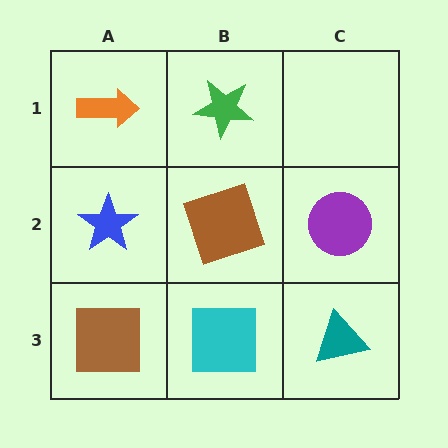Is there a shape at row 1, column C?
No, that cell is empty.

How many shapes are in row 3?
3 shapes.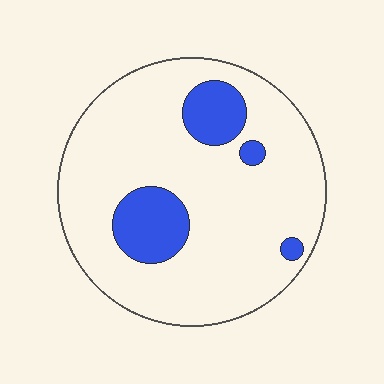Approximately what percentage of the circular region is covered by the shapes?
Approximately 15%.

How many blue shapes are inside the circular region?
4.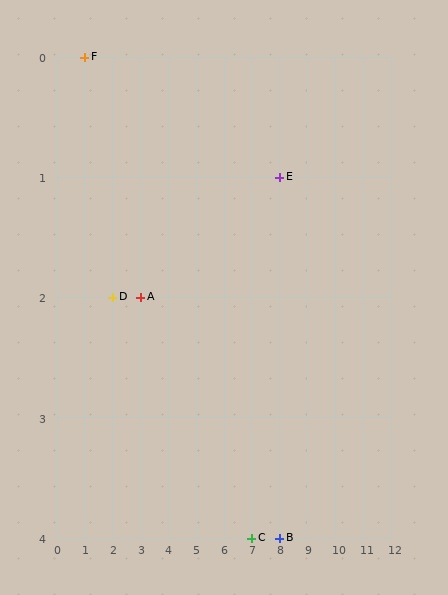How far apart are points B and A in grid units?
Points B and A are 5 columns and 2 rows apart (about 5.4 grid units diagonally).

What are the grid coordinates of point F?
Point F is at grid coordinates (1, 0).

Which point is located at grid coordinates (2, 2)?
Point D is at (2, 2).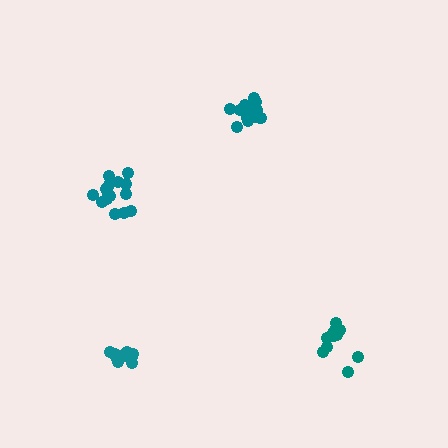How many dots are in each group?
Group 1: 10 dots, Group 2: 16 dots, Group 3: 14 dots, Group 4: 12 dots (52 total).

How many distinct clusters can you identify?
There are 4 distinct clusters.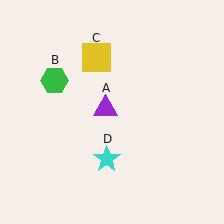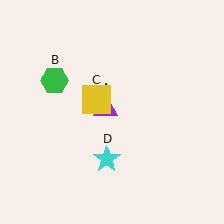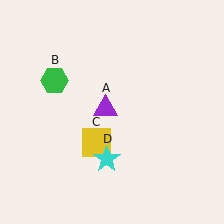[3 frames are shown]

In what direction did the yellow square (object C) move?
The yellow square (object C) moved down.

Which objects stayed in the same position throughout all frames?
Purple triangle (object A) and green hexagon (object B) and cyan star (object D) remained stationary.